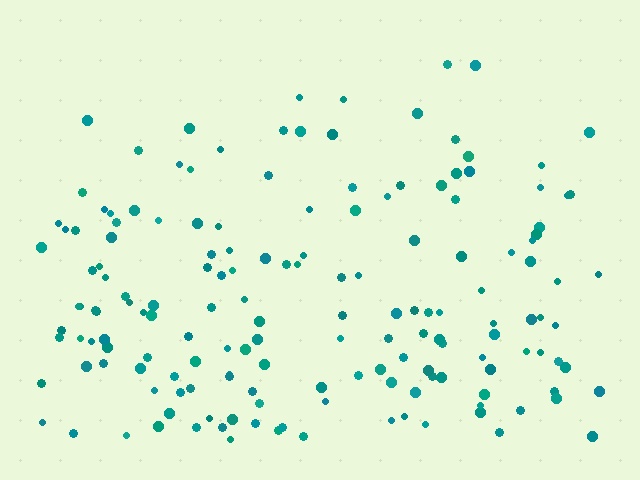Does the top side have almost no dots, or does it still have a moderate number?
Still a moderate number, just noticeably fewer than the bottom.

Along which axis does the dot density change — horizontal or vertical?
Vertical.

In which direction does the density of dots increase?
From top to bottom, with the bottom side densest.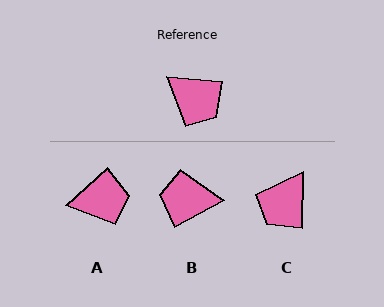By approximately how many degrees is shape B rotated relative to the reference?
Approximately 146 degrees clockwise.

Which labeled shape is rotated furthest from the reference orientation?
B, about 146 degrees away.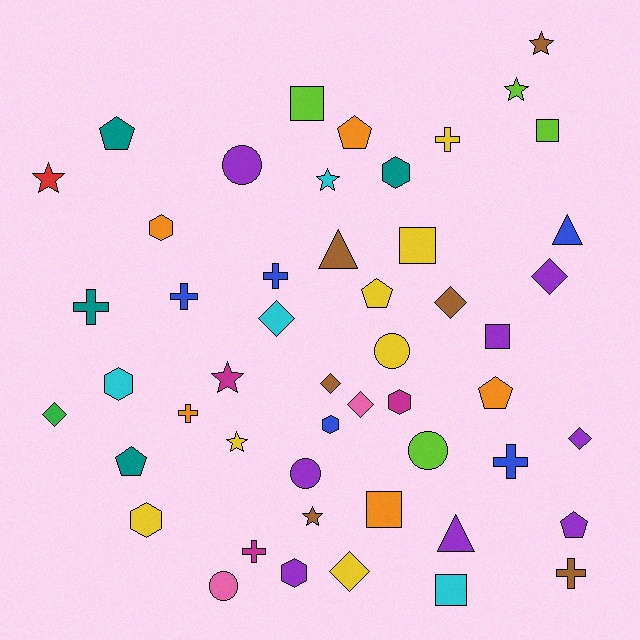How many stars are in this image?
There are 7 stars.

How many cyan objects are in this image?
There are 4 cyan objects.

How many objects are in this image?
There are 50 objects.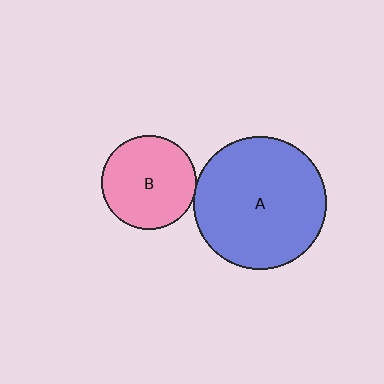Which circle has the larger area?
Circle A (blue).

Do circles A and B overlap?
Yes.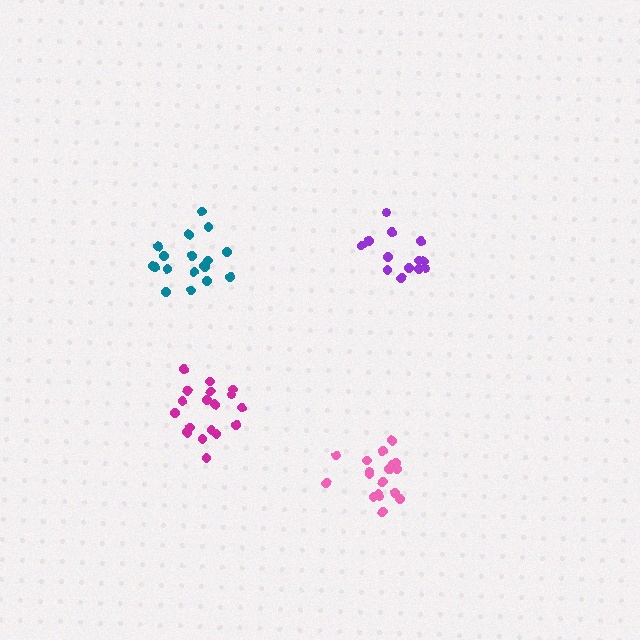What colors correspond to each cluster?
The clusters are colored: purple, magenta, teal, pink.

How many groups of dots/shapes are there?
There are 4 groups.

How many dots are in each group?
Group 1: 13 dots, Group 2: 18 dots, Group 3: 18 dots, Group 4: 18 dots (67 total).